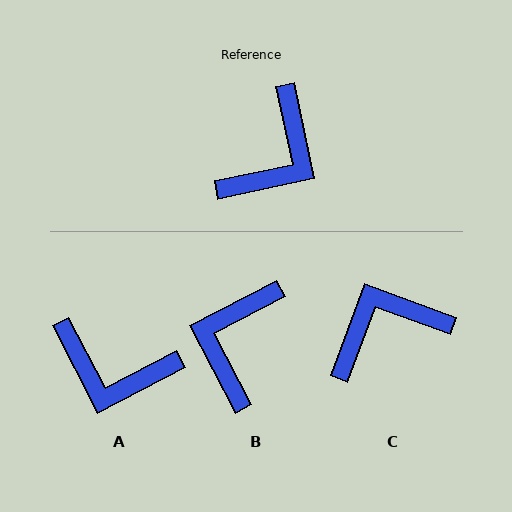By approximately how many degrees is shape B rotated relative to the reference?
Approximately 164 degrees clockwise.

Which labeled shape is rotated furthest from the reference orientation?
B, about 164 degrees away.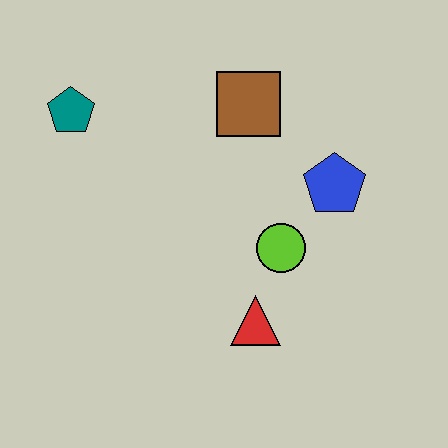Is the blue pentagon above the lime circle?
Yes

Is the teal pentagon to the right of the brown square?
No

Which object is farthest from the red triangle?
The teal pentagon is farthest from the red triangle.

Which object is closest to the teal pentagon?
The brown square is closest to the teal pentagon.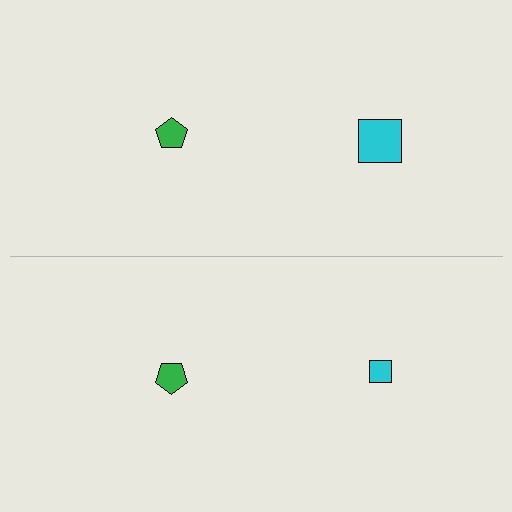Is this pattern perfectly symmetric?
No, the pattern is not perfectly symmetric. The cyan square on the bottom side has a different size than its mirror counterpart.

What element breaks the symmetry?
The cyan square on the bottom side has a different size than its mirror counterpart.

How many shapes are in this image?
There are 4 shapes in this image.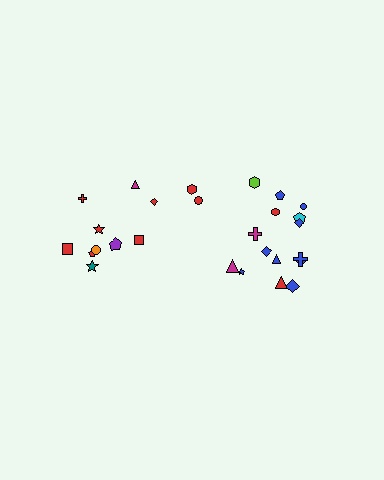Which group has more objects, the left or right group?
The right group.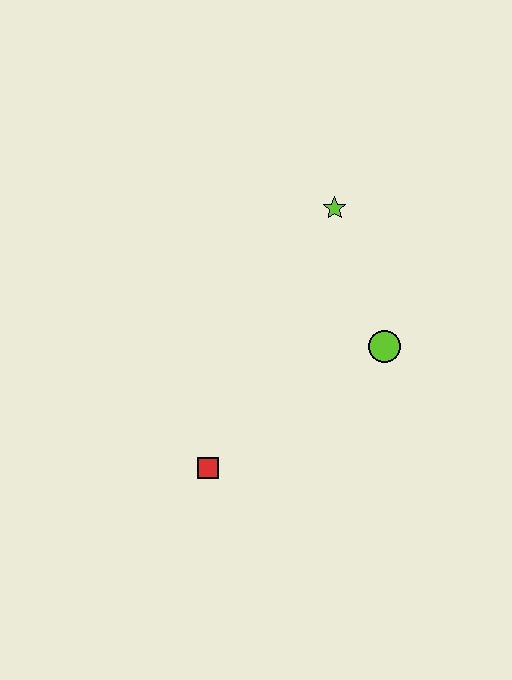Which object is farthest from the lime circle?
The red square is farthest from the lime circle.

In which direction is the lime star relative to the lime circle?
The lime star is above the lime circle.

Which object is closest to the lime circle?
The lime star is closest to the lime circle.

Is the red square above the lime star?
No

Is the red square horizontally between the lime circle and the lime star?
No